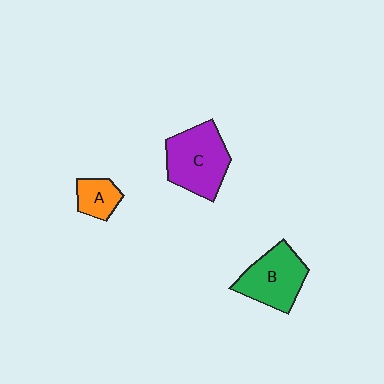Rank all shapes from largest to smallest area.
From largest to smallest: C (purple), B (green), A (orange).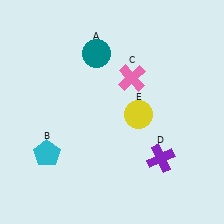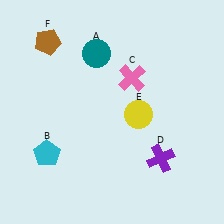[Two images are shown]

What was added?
A brown pentagon (F) was added in Image 2.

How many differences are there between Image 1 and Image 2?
There is 1 difference between the two images.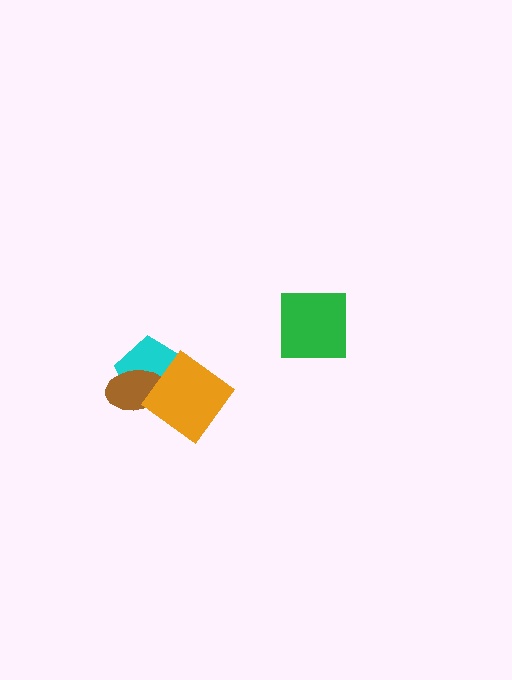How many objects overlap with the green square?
0 objects overlap with the green square.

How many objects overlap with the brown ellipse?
2 objects overlap with the brown ellipse.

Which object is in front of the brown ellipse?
The orange diamond is in front of the brown ellipse.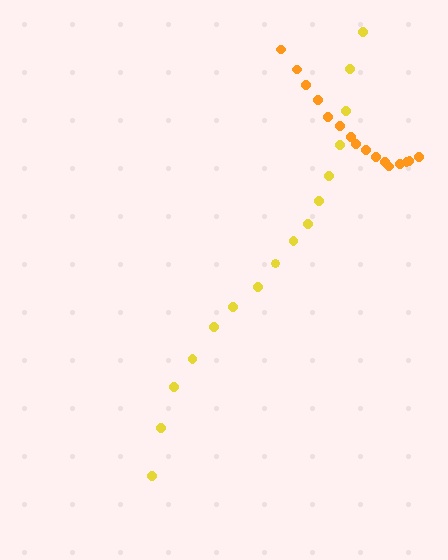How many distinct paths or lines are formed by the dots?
There are 2 distinct paths.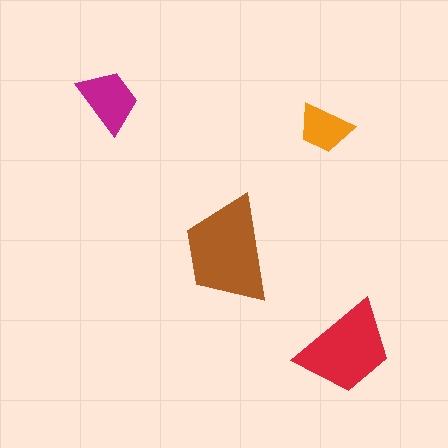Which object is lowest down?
The red trapezoid is bottommost.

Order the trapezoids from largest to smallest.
the brown one, the red one, the magenta one, the orange one.